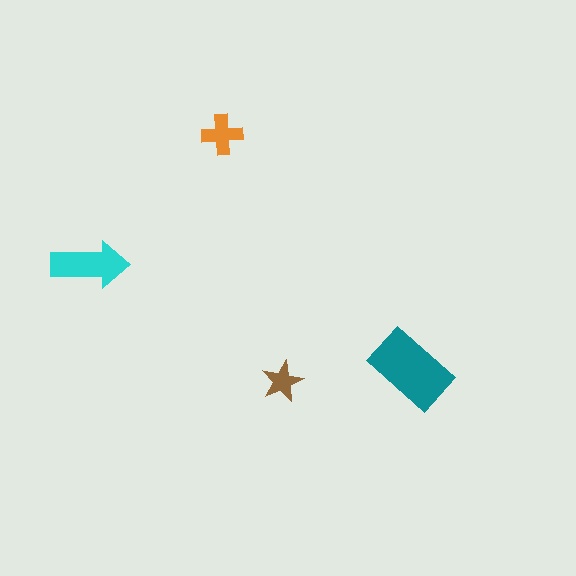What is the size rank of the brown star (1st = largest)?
4th.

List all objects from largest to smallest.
The teal rectangle, the cyan arrow, the orange cross, the brown star.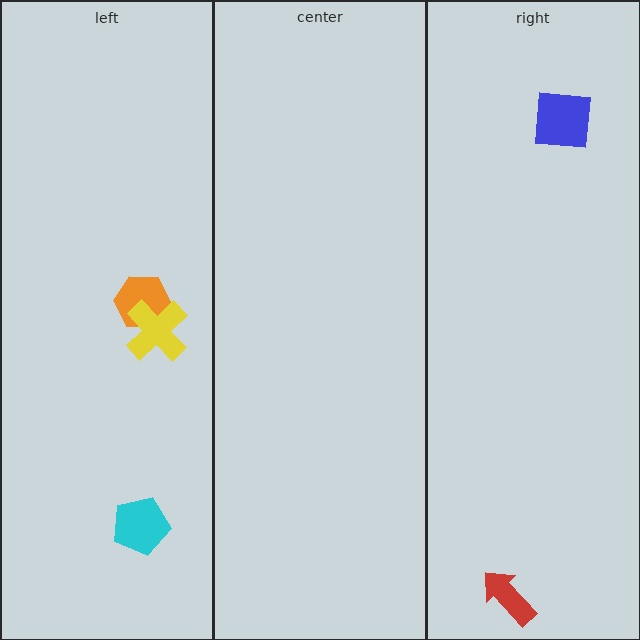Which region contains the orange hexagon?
The left region.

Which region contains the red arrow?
The right region.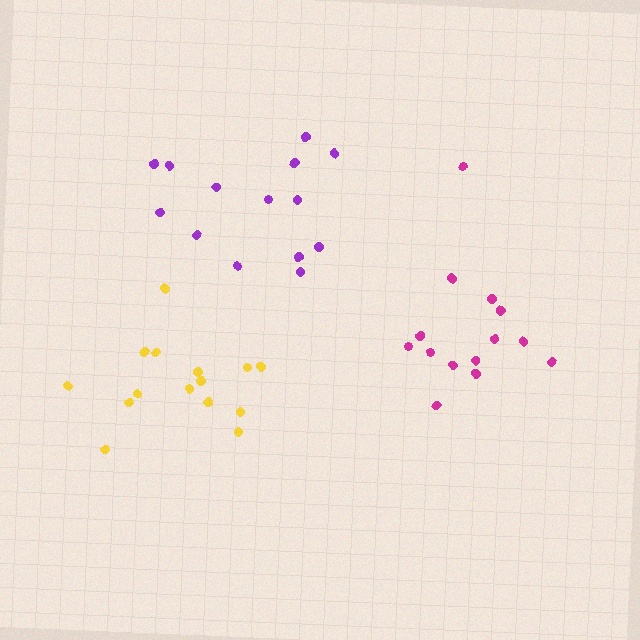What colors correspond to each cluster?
The clusters are colored: purple, magenta, yellow.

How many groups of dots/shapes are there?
There are 3 groups.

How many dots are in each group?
Group 1: 14 dots, Group 2: 14 dots, Group 3: 15 dots (43 total).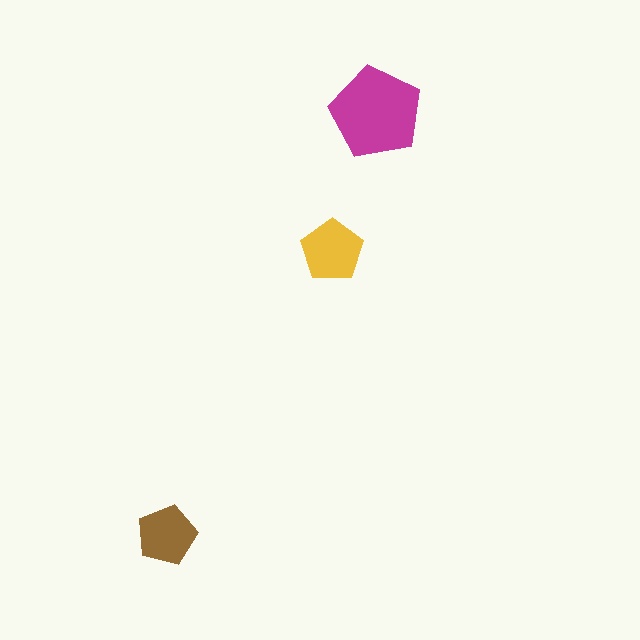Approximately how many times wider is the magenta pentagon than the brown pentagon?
About 1.5 times wider.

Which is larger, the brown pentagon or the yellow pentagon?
The yellow one.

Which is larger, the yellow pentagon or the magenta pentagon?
The magenta one.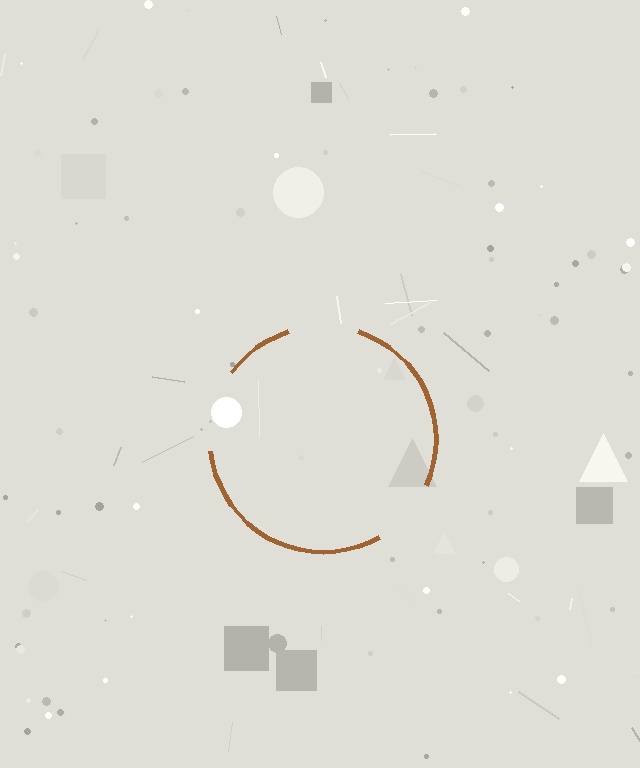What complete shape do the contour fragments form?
The contour fragments form a circle.